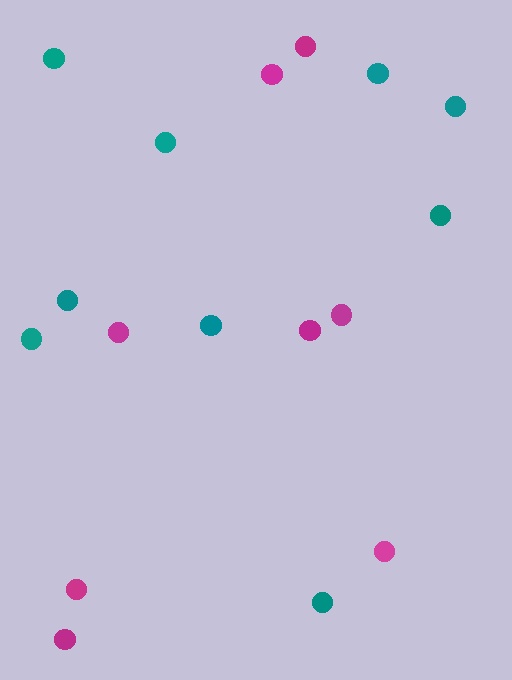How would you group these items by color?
There are 2 groups: one group of teal circles (9) and one group of magenta circles (8).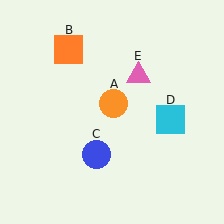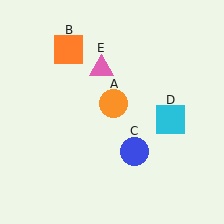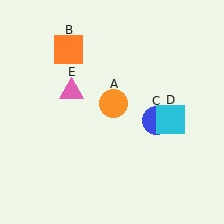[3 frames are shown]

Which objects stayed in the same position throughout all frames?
Orange circle (object A) and orange square (object B) and cyan square (object D) remained stationary.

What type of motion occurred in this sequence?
The blue circle (object C), pink triangle (object E) rotated counterclockwise around the center of the scene.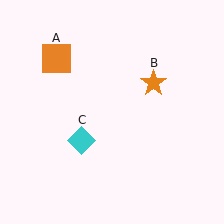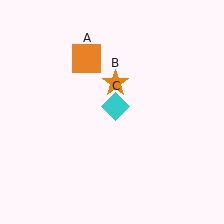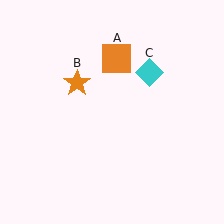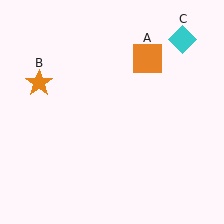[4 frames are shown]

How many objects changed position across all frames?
3 objects changed position: orange square (object A), orange star (object B), cyan diamond (object C).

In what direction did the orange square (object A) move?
The orange square (object A) moved right.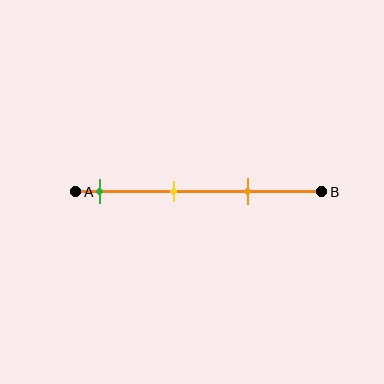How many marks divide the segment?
There are 3 marks dividing the segment.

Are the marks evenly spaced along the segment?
Yes, the marks are approximately evenly spaced.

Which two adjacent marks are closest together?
The yellow and orange marks are the closest adjacent pair.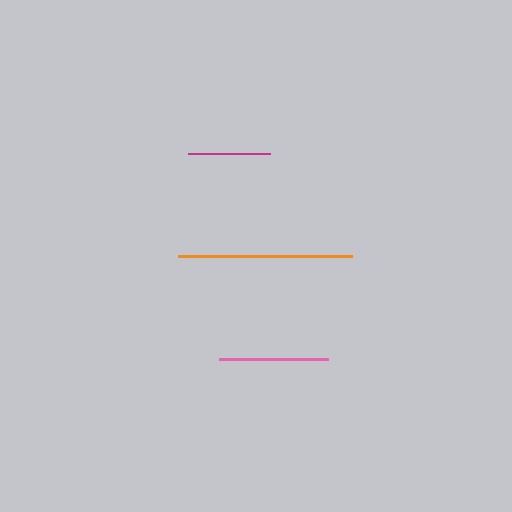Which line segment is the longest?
The orange line is the longest at approximately 175 pixels.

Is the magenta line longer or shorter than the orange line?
The orange line is longer than the magenta line.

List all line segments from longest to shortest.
From longest to shortest: orange, pink, magenta.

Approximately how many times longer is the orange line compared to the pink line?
The orange line is approximately 1.6 times the length of the pink line.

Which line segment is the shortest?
The magenta line is the shortest at approximately 82 pixels.